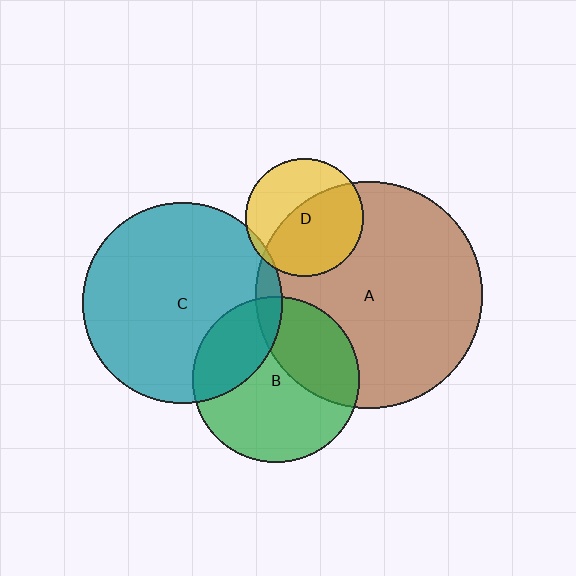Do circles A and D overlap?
Yes.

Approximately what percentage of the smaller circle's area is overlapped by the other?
Approximately 60%.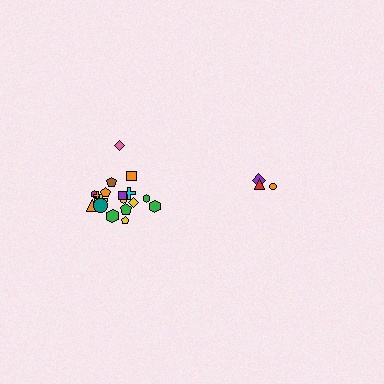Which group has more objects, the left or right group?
The left group.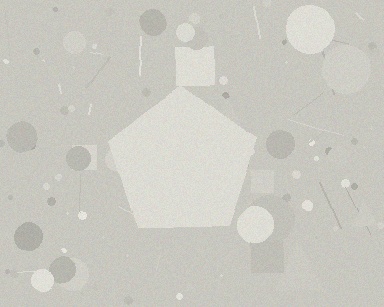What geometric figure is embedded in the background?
A pentagon is embedded in the background.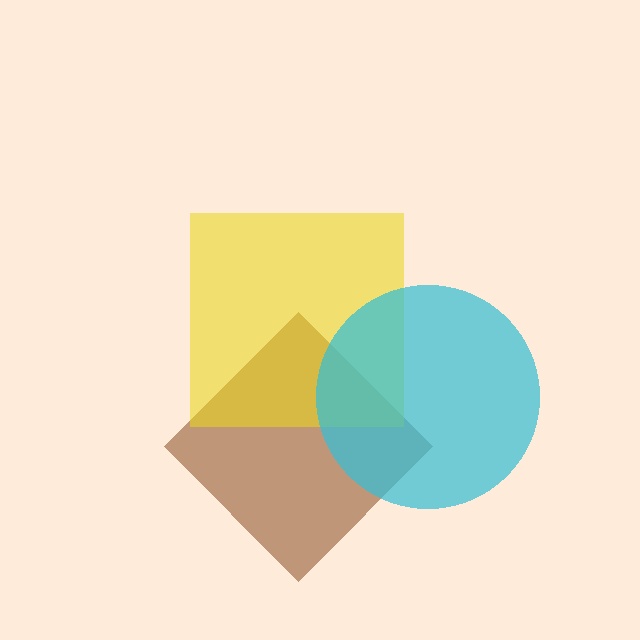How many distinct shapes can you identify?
There are 3 distinct shapes: a brown diamond, a yellow square, a cyan circle.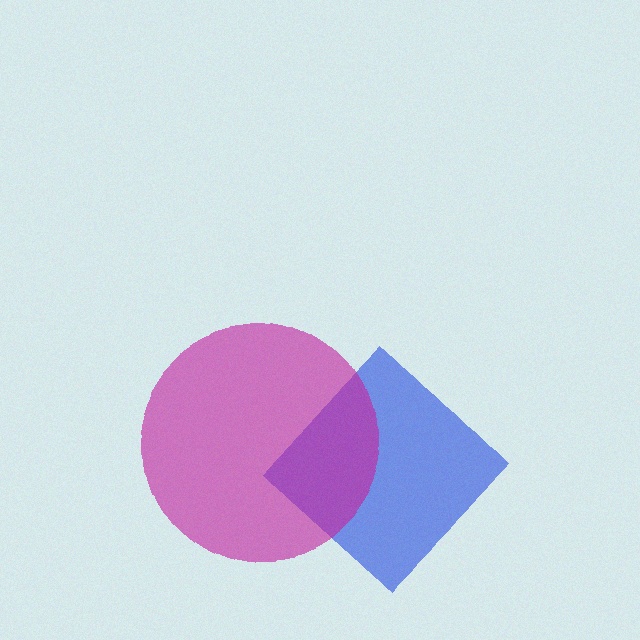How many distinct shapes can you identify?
There are 2 distinct shapes: a blue diamond, a magenta circle.